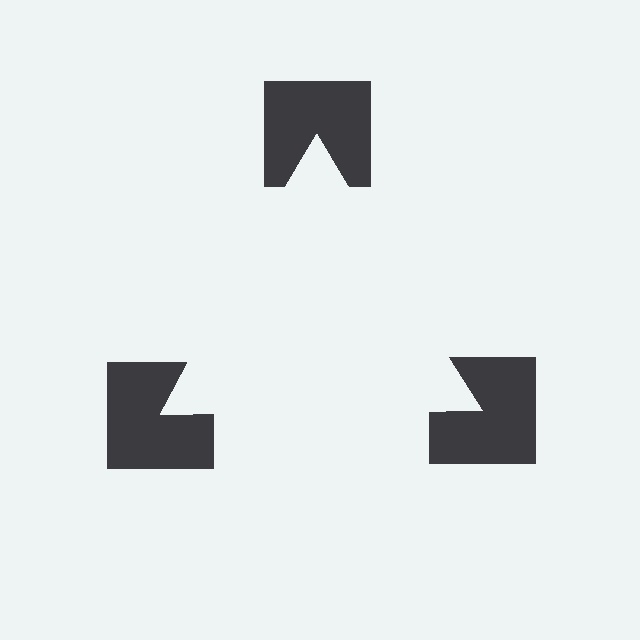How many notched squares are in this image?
There are 3 — one at each vertex of the illusory triangle.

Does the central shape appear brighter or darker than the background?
It typically appears slightly brighter than the background, even though no actual brightness change is drawn.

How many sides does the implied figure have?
3 sides.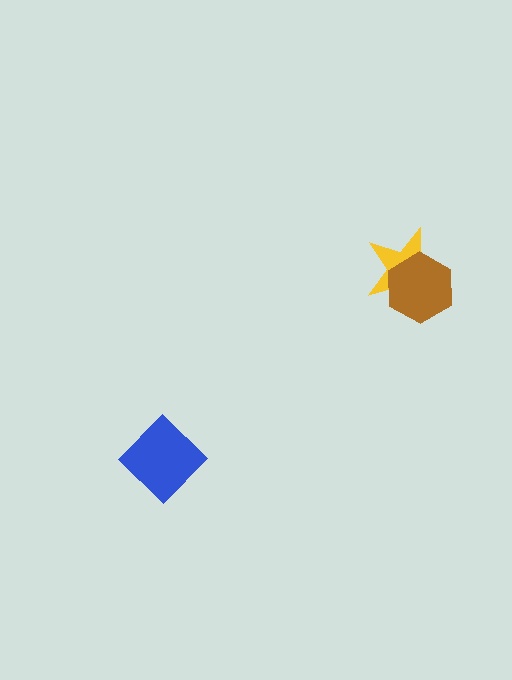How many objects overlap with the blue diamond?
0 objects overlap with the blue diamond.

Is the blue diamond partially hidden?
No, no other shape covers it.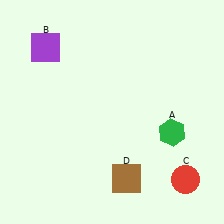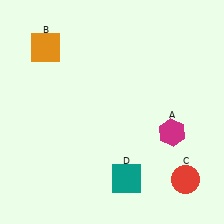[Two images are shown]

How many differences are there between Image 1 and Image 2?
There are 3 differences between the two images.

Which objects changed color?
A changed from green to magenta. B changed from purple to orange. D changed from brown to teal.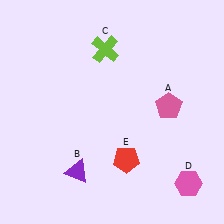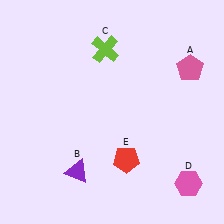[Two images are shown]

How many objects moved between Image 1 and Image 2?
1 object moved between the two images.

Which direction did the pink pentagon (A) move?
The pink pentagon (A) moved up.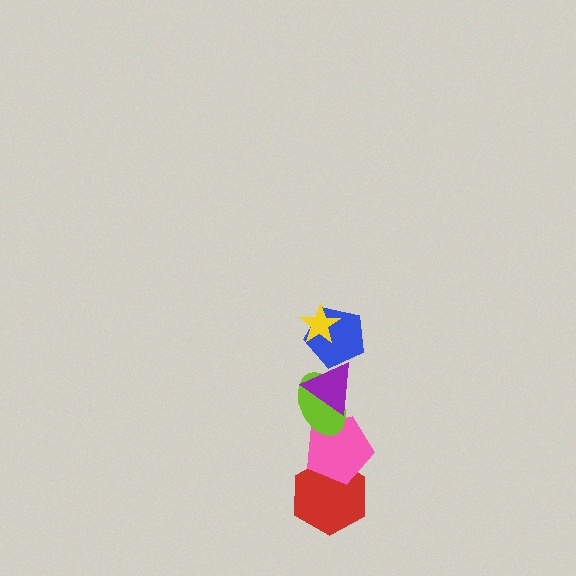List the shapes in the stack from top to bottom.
From top to bottom: the yellow star, the blue pentagon, the purple triangle, the lime ellipse, the pink pentagon, the red hexagon.